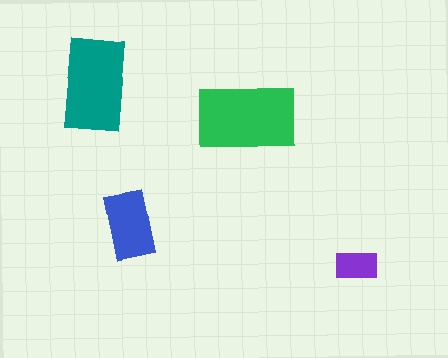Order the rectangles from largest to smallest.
the green one, the teal one, the blue one, the purple one.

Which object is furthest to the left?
The teal rectangle is leftmost.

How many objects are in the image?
There are 4 objects in the image.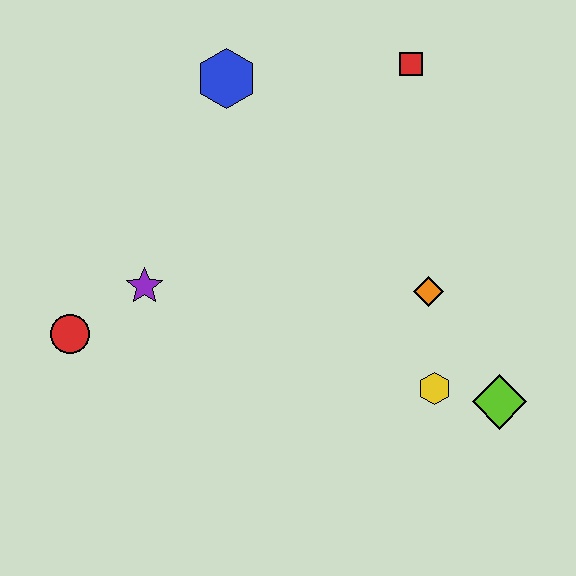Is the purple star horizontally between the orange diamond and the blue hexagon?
No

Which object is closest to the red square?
The blue hexagon is closest to the red square.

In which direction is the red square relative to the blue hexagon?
The red square is to the right of the blue hexagon.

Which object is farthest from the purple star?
The lime diamond is farthest from the purple star.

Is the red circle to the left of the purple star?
Yes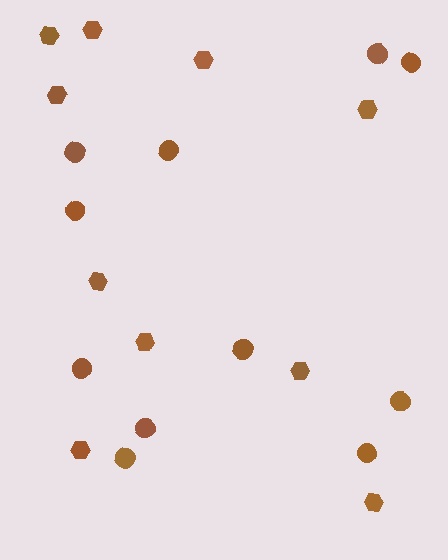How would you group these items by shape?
There are 2 groups: one group of hexagons (10) and one group of circles (11).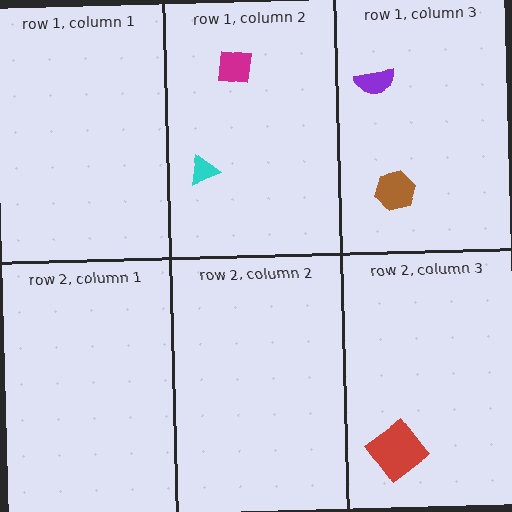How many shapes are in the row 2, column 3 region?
1.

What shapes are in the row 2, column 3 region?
The red diamond.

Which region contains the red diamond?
The row 2, column 3 region.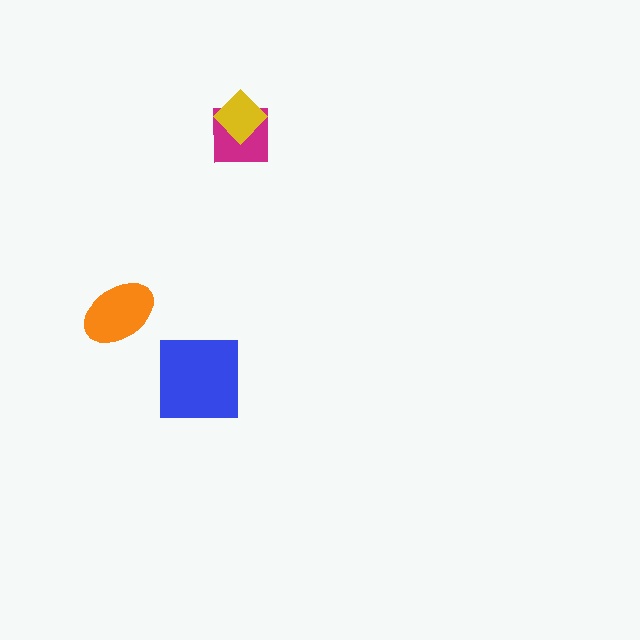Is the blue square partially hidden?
No, no other shape covers it.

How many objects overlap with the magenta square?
1 object overlaps with the magenta square.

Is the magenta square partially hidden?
Yes, it is partially covered by another shape.